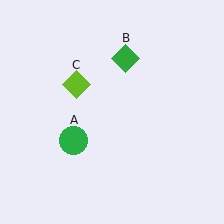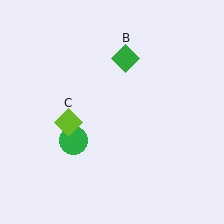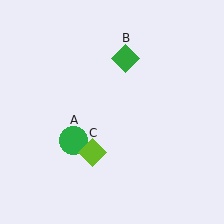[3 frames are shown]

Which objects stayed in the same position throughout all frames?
Green circle (object A) and green diamond (object B) remained stationary.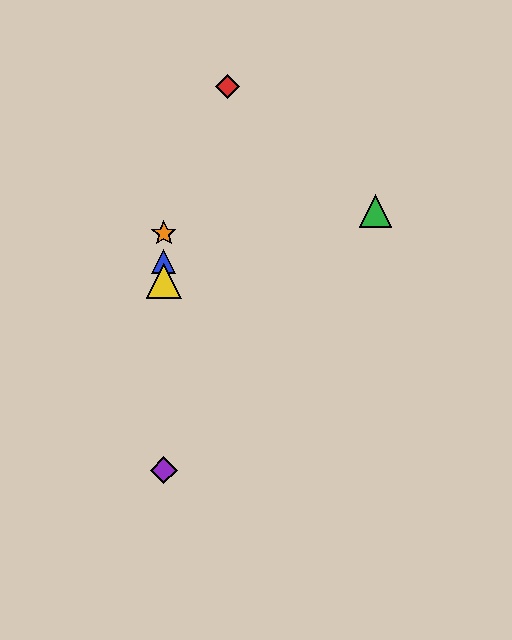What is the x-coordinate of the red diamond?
The red diamond is at x≈227.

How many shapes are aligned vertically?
4 shapes (the blue triangle, the yellow triangle, the purple diamond, the orange star) are aligned vertically.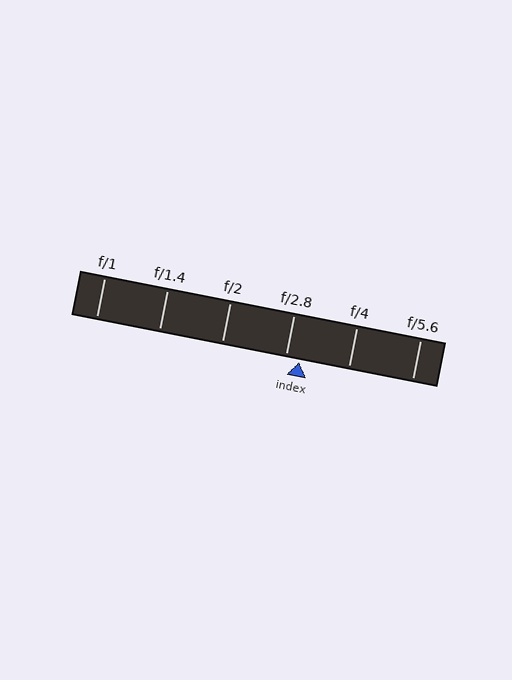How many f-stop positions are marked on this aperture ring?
There are 6 f-stop positions marked.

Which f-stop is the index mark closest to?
The index mark is closest to f/2.8.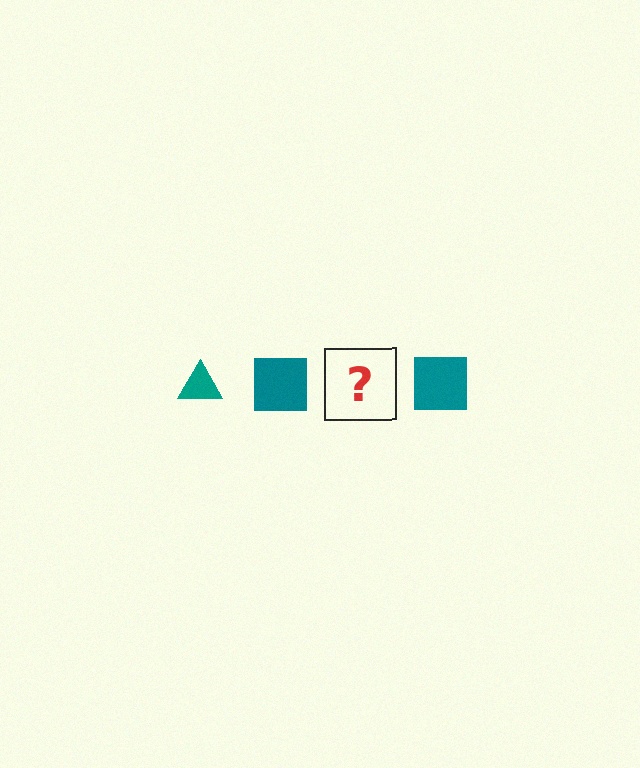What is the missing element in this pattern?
The missing element is a teal triangle.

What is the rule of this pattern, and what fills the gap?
The rule is that the pattern cycles through triangle, square shapes in teal. The gap should be filled with a teal triangle.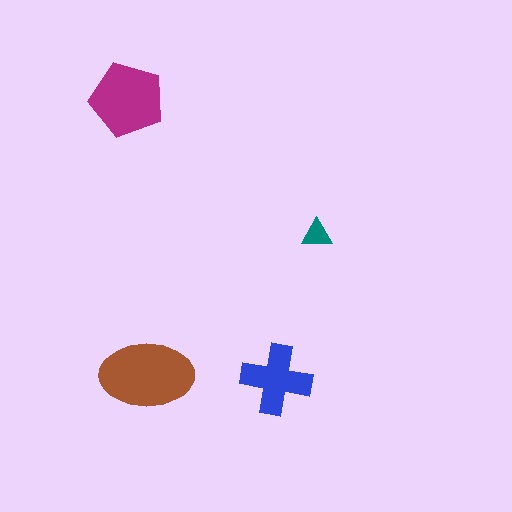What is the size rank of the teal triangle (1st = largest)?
4th.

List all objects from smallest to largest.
The teal triangle, the blue cross, the magenta pentagon, the brown ellipse.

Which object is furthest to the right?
The teal triangle is rightmost.